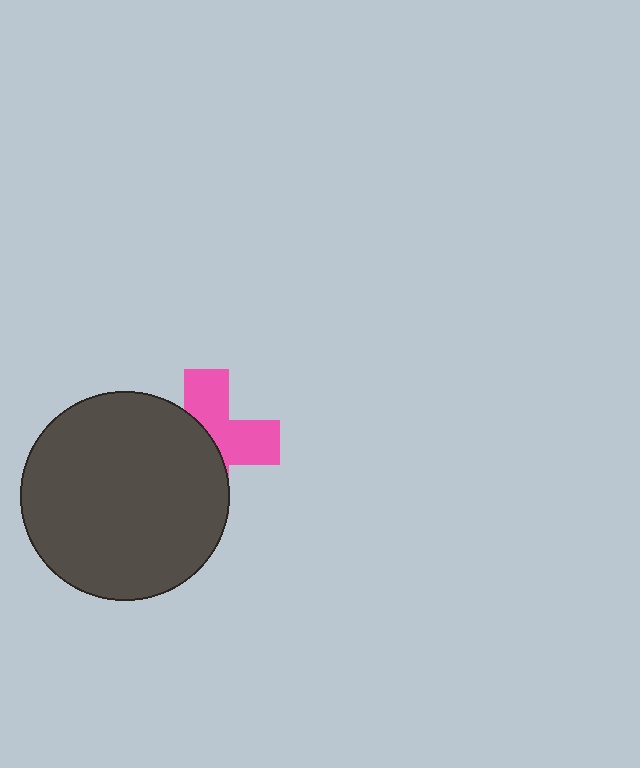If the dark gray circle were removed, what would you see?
You would see the complete pink cross.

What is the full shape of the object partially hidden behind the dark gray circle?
The partially hidden object is a pink cross.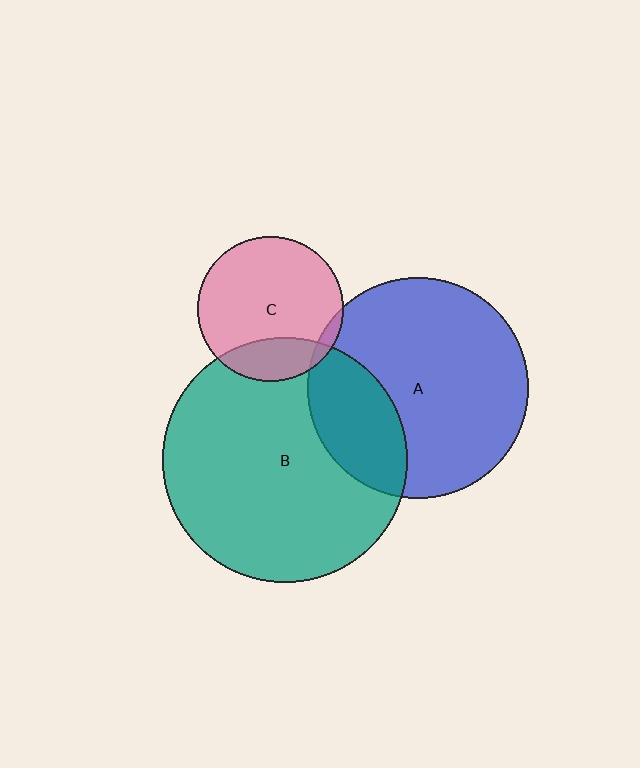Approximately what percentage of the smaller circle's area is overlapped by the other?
Approximately 5%.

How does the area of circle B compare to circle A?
Approximately 1.2 times.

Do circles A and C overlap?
Yes.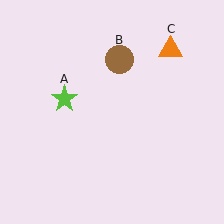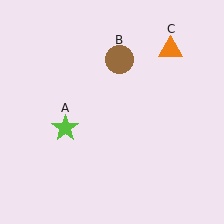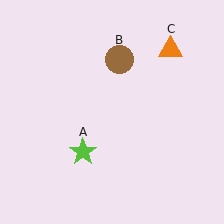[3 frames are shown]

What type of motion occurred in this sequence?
The lime star (object A) rotated counterclockwise around the center of the scene.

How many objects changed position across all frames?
1 object changed position: lime star (object A).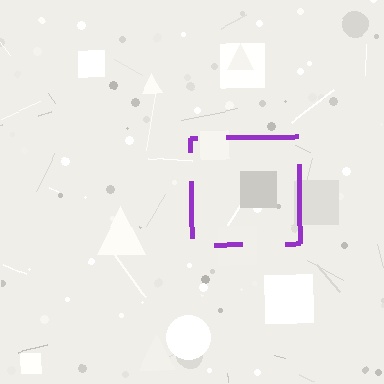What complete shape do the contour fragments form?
The contour fragments form a square.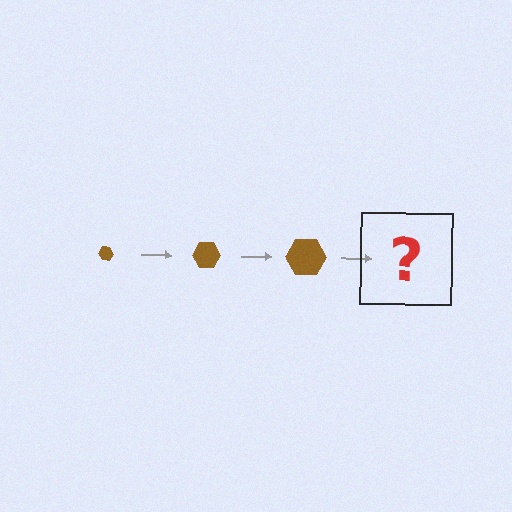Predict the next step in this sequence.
The next step is a brown hexagon, larger than the previous one.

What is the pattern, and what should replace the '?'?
The pattern is that the hexagon gets progressively larger each step. The '?' should be a brown hexagon, larger than the previous one.